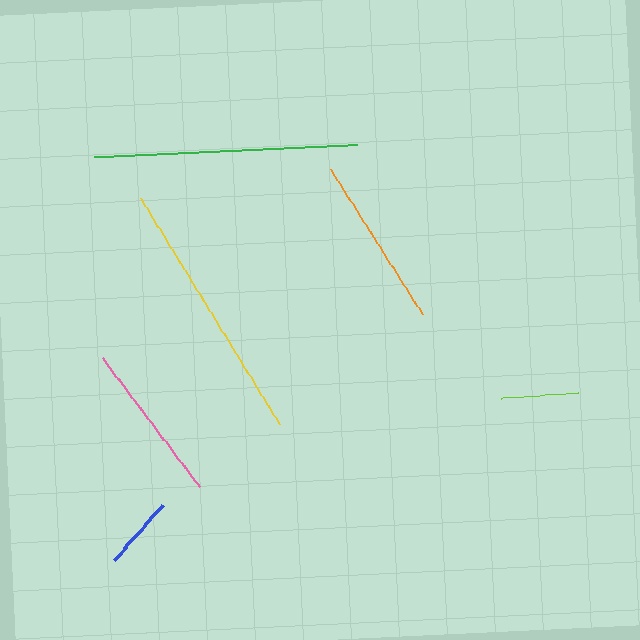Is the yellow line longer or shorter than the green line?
The yellow line is longer than the green line.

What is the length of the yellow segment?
The yellow segment is approximately 265 pixels long.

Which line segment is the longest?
The yellow line is the longest at approximately 265 pixels.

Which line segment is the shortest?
The blue line is the shortest at approximately 73 pixels.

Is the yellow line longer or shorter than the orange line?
The yellow line is longer than the orange line.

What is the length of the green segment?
The green segment is approximately 262 pixels long.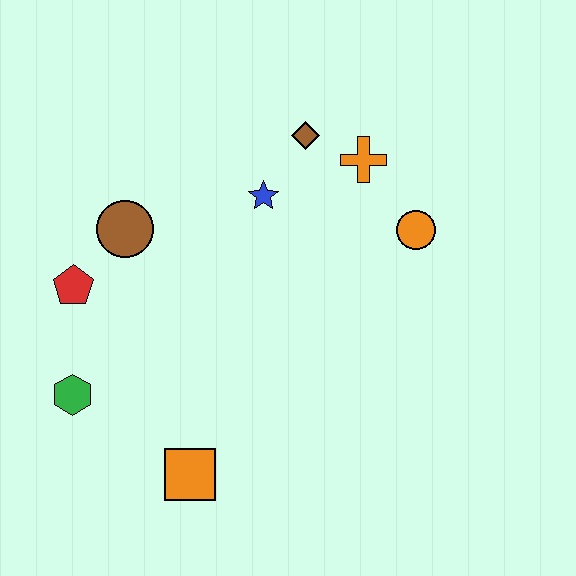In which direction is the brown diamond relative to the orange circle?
The brown diamond is to the left of the orange circle.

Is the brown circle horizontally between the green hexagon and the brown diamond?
Yes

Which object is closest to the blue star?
The brown diamond is closest to the blue star.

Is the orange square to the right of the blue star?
No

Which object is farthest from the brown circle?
The orange circle is farthest from the brown circle.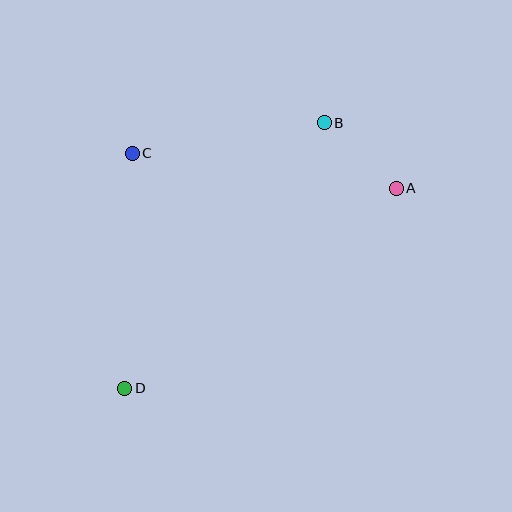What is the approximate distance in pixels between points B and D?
The distance between B and D is approximately 332 pixels.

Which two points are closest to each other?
Points A and B are closest to each other.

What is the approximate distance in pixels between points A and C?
The distance between A and C is approximately 266 pixels.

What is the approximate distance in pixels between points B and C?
The distance between B and C is approximately 194 pixels.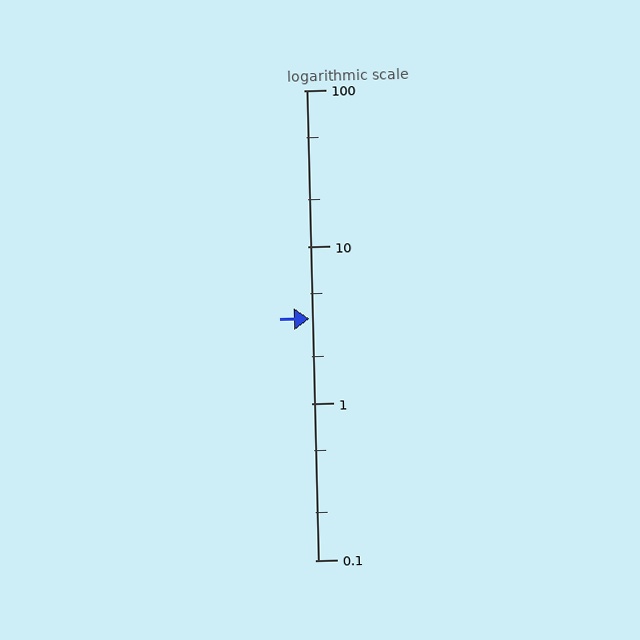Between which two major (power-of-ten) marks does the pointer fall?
The pointer is between 1 and 10.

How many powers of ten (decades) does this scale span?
The scale spans 3 decades, from 0.1 to 100.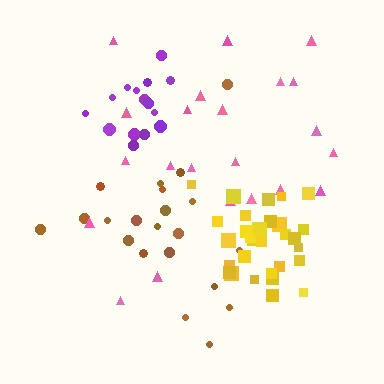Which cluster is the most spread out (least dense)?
Pink.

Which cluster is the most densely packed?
Purple.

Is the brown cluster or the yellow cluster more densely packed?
Yellow.